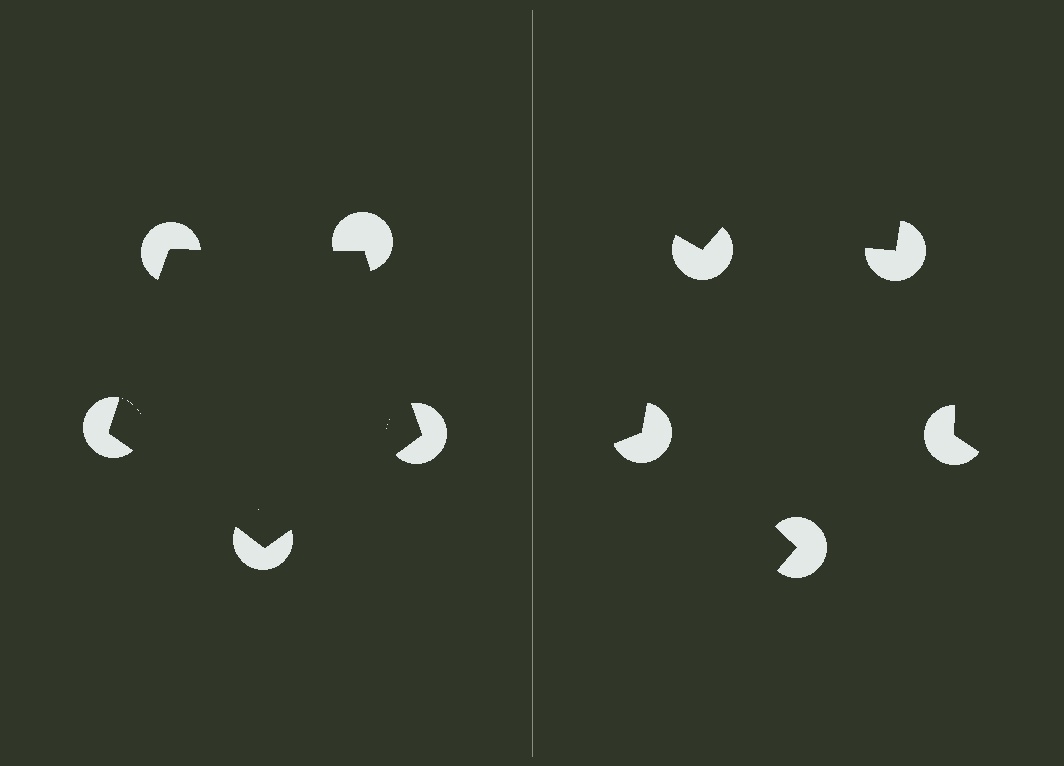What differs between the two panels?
The pac-man discs are positioned identically on both sides; only the wedge orientations differ. On the left they align to a pentagon; on the right they are misaligned.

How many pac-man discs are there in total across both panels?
10 — 5 on each side.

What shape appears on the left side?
An illusory pentagon.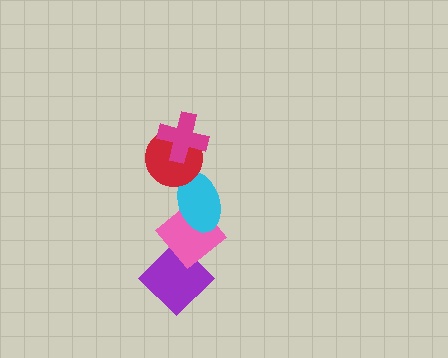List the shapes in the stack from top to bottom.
From top to bottom: the magenta cross, the red circle, the cyan ellipse, the pink diamond, the purple diamond.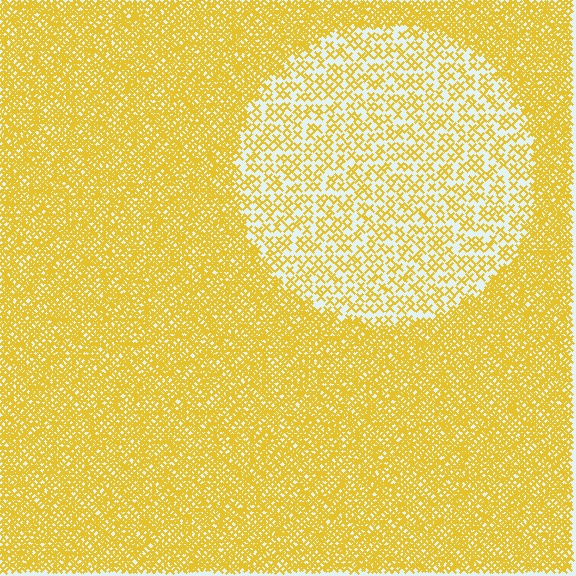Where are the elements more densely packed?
The elements are more densely packed outside the circle boundary.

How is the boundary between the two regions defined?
The boundary is defined by a change in element density (approximately 2.7x ratio). All elements are the same color, size, and shape.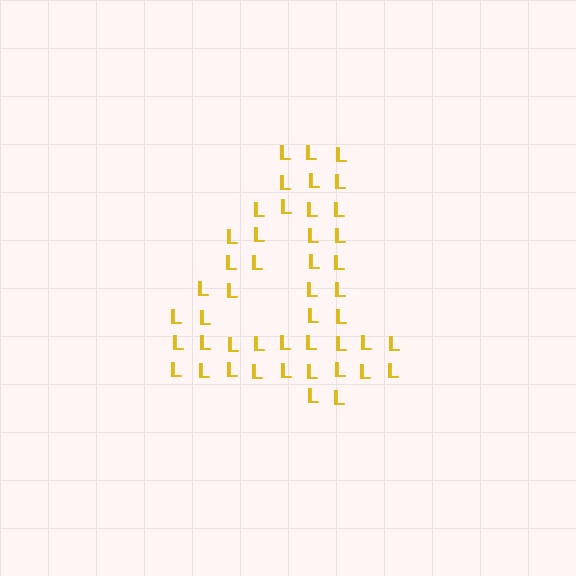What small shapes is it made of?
It is made of small letter L's.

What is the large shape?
The large shape is the digit 4.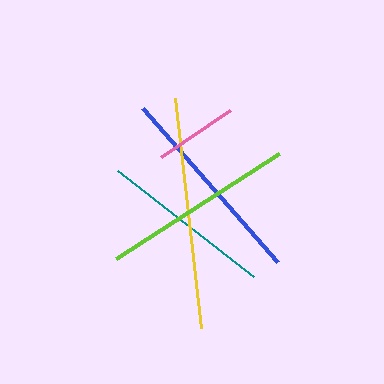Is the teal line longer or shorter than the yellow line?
The yellow line is longer than the teal line.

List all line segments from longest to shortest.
From longest to shortest: yellow, blue, lime, teal, pink.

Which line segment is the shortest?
The pink line is the shortest at approximately 83 pixels.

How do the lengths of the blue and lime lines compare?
The blue and lime lines are approximately the same length.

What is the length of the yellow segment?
The yellow segment is approximately 232 pixels long.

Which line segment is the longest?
The yellow line is the longest at approximately 232 pixels.